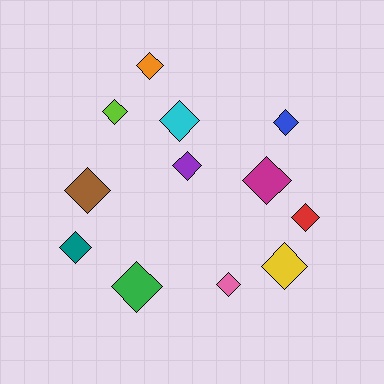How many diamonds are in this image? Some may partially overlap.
There are 12 diamonds.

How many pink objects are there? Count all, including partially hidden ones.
There is 1 pink object.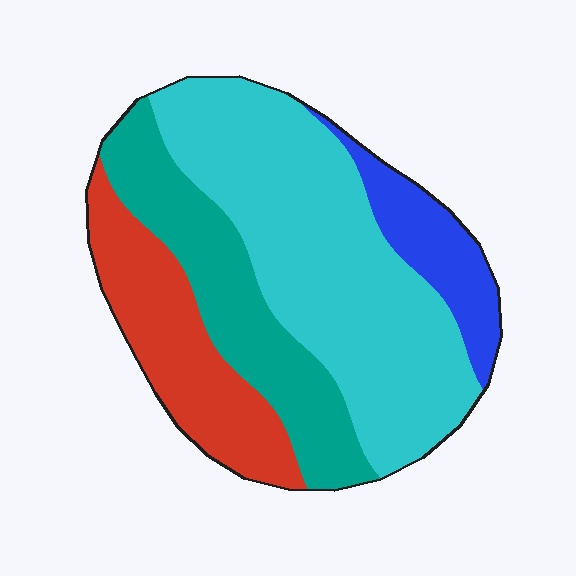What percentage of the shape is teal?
Teal takes up between a sixth and a third of the shape.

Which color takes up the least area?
Blue, at roughly 10%.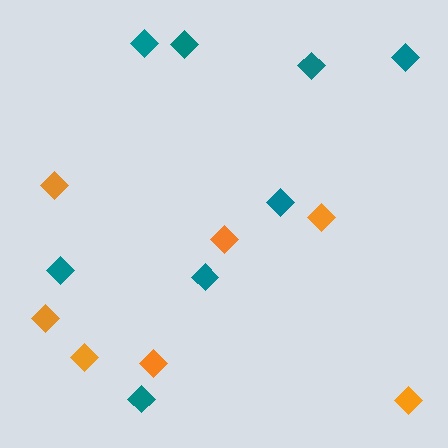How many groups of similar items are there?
There are 2 groups: one group of teal diamonds (8) and one group of orange diamonds (7).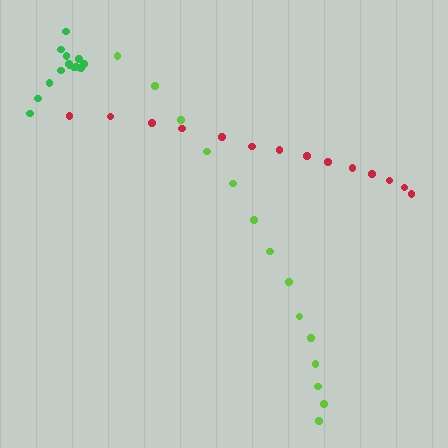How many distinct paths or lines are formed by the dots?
There are 3 distinct paths.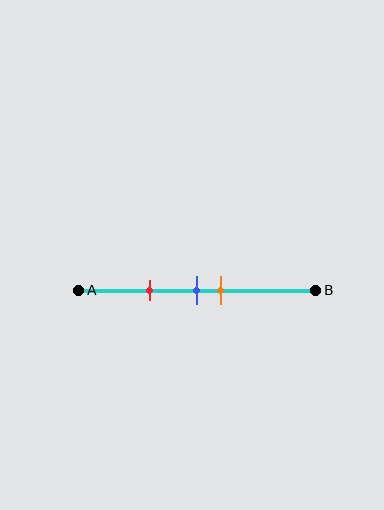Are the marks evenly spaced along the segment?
No, the marks are not evenly spaced.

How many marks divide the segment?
There are 3 marks dividing the segment.